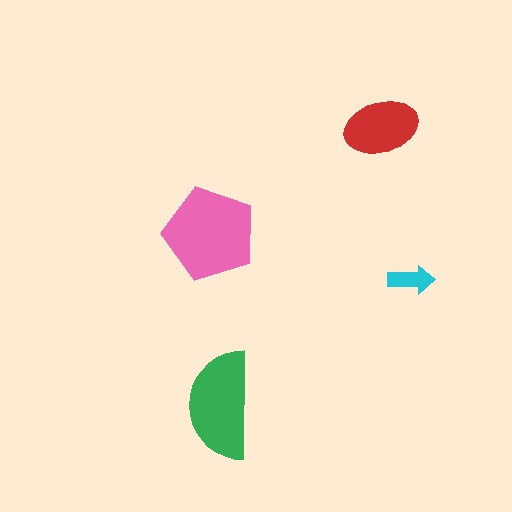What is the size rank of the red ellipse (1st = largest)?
3rd.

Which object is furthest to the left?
The pink pentagon is leftmost.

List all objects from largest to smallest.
The pink pentagon, the green semicircle, the red ellipse, the cyan arrow.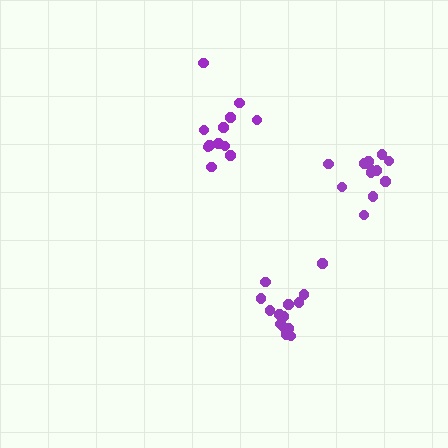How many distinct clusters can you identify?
There are 3 distinct clusters.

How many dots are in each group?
Group 1: 14 dots, Group 2: 12 dots, Group 3: 12 dots (38 total).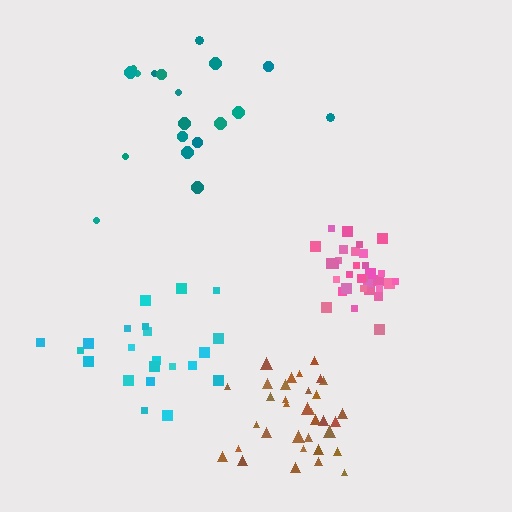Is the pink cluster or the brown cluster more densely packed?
Pink.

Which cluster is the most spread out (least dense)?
Teal.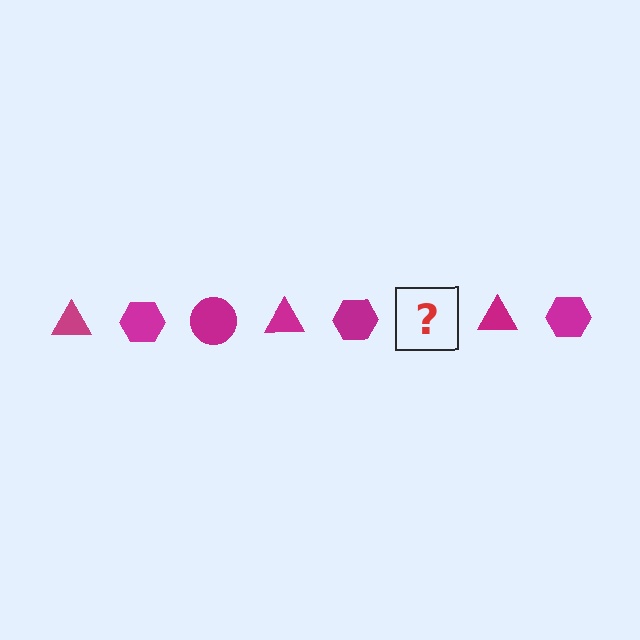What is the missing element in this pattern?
The missing element is a magenta circle.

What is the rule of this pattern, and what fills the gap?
The rule is that the pattern cycles through triangle, hexagon, circle shapes in magenta. The gap should be filled with a magenta circle.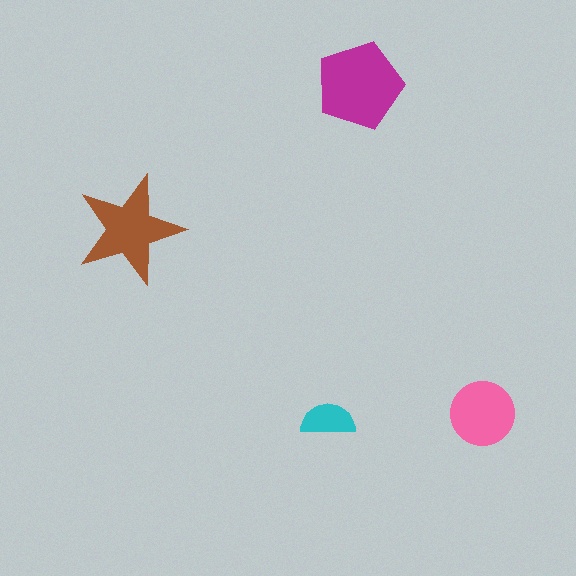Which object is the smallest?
The cyan semicircle.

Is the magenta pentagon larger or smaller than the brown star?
Larger.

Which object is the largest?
The magenta pentagon.